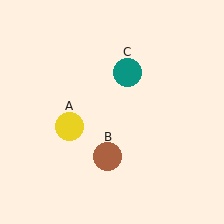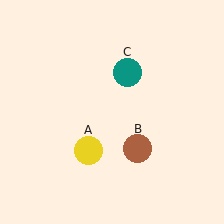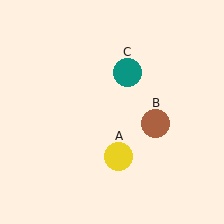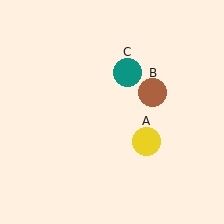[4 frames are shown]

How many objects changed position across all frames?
2 objects changed position: yellow circle (object A), brown circle (object B).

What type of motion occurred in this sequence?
The yellow circle (object A), brown circle (object B) rotated counterclockwise around the center of the scene.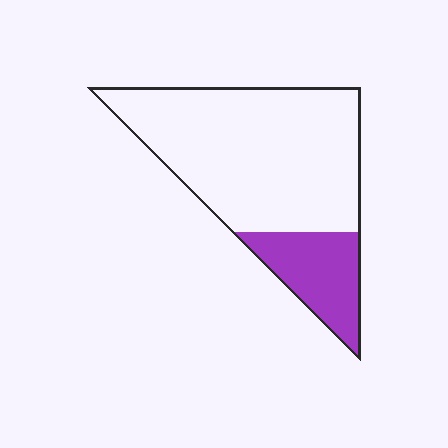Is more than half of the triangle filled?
No.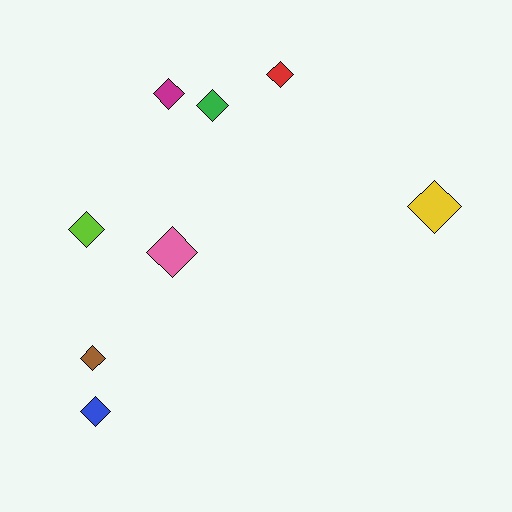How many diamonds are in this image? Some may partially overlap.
There are 8 diamonds.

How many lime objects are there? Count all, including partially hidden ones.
There is 1 lime object.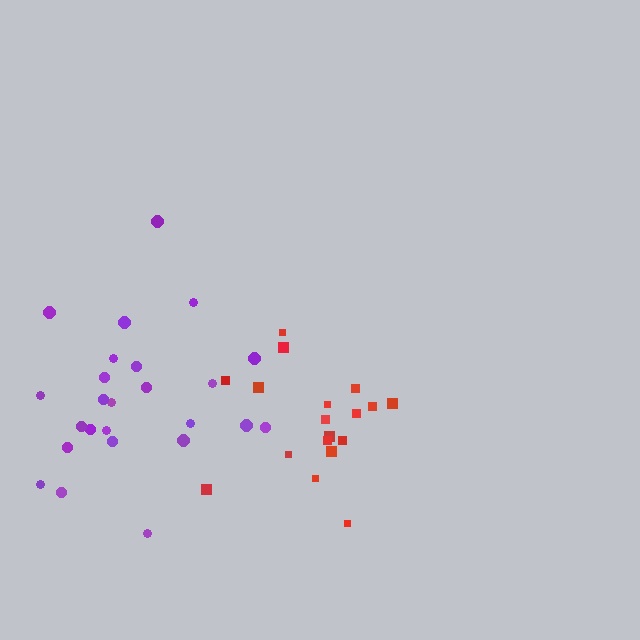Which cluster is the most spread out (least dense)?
Purple.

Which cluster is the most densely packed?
Red.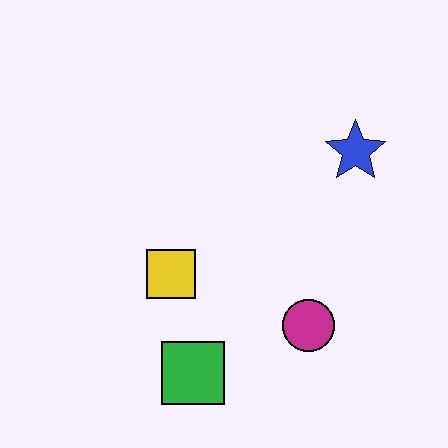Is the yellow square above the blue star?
No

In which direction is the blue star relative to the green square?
The blue star is above the green square.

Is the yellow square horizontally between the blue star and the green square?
No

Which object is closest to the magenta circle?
The green square is closest to the magenta circle.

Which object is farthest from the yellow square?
The blue star is farthest from the yellow square.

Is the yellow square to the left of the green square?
Yes